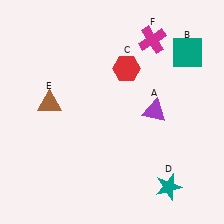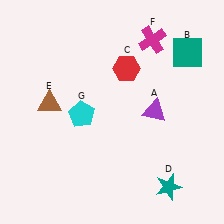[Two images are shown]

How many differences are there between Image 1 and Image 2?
There is 1 difference between the two images.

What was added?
A cyan pentagon (G) was added in Image 2.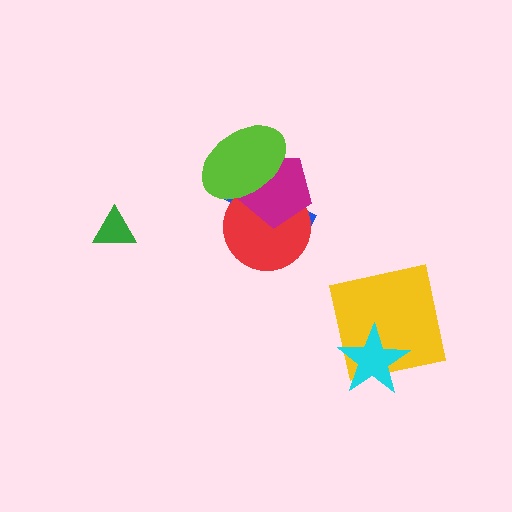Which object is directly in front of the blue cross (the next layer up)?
The red circle is directly in front of the blue cross.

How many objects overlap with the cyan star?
1 object overlaps with the cyan star.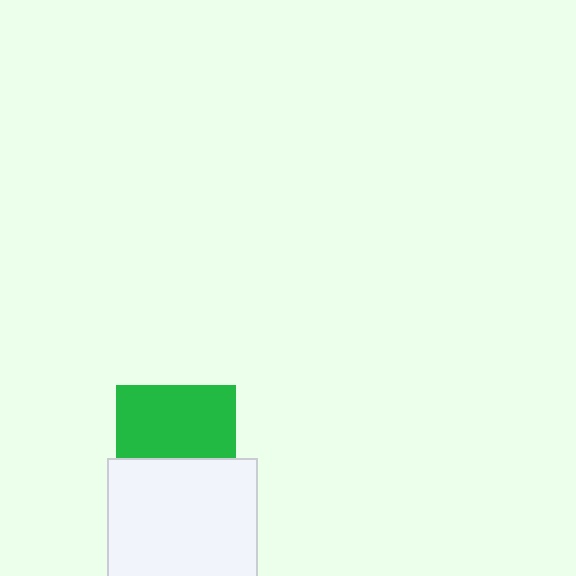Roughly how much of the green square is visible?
About half of it is visible (roughly 60%).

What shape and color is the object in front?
The object in front is a white square.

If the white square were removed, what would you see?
You would see the complete green square.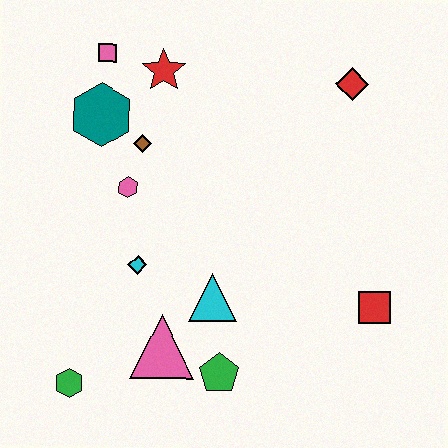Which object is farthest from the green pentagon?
The pink square is farthest from the green pentagon.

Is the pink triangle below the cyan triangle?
Yes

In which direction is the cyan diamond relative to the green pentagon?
The cyan diamond is above the green pentagon.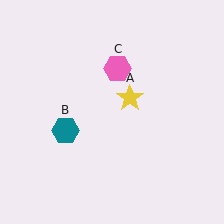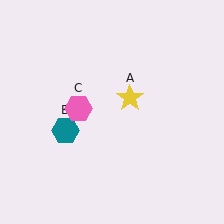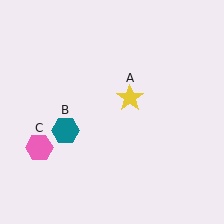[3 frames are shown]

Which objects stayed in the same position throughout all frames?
Yellow star (object A) and teal hexagon (object B) remained stationary.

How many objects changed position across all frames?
1 object changed position: pink hexagon (object C).